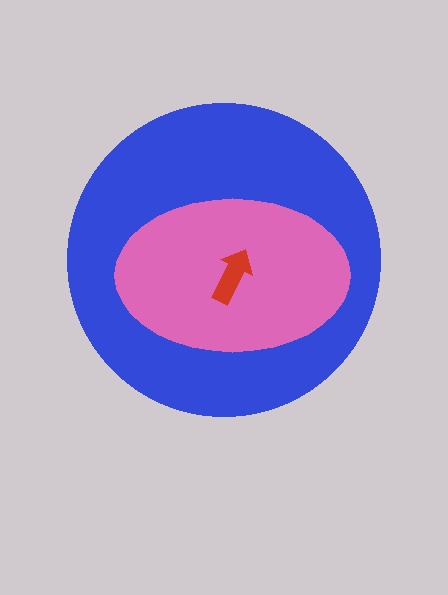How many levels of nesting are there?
3.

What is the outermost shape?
The blue circle.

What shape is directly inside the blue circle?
The pink ellipse.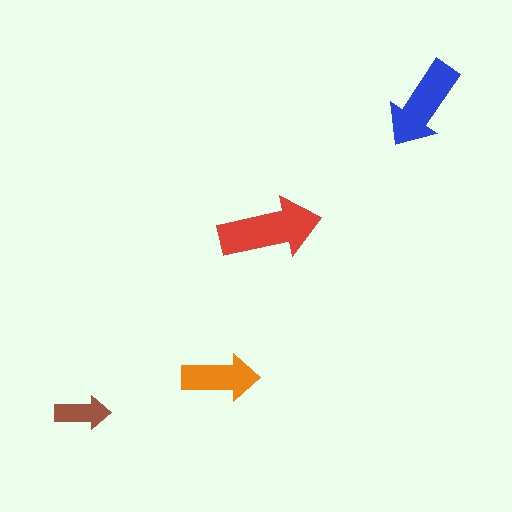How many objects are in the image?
There are 4 objects in the image.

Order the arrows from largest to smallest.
the red one, the blue one, the orange one, the brown one.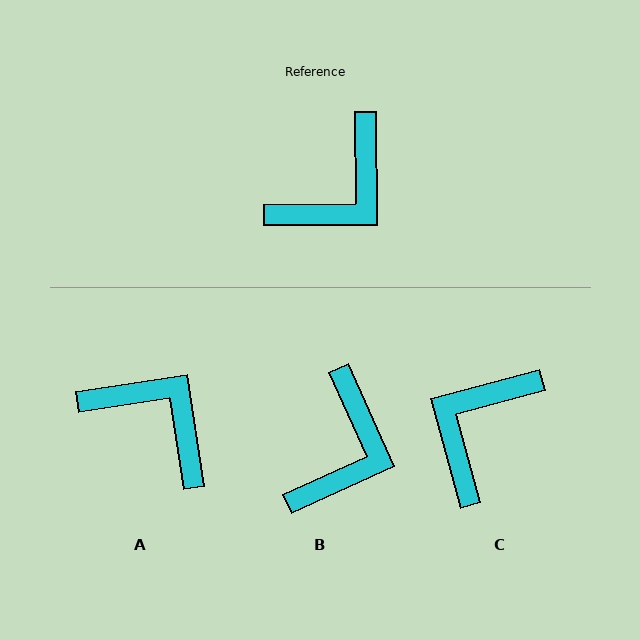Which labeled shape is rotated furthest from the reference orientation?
C, about 165 degrees away.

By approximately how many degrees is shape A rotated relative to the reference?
Approximately 98 degrees counter-clockwise.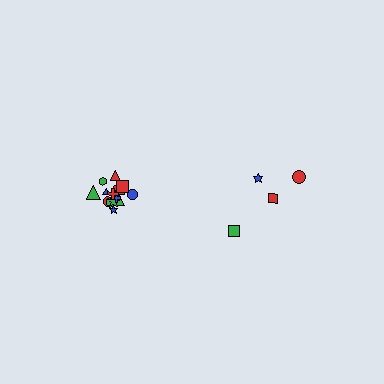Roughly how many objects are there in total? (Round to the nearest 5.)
Roughly 20 objects in total.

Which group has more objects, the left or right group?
The left group.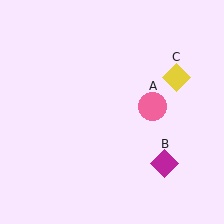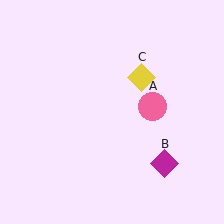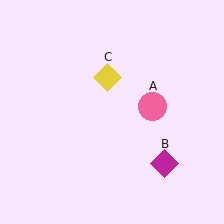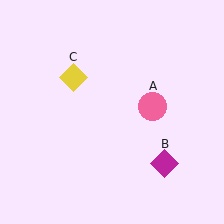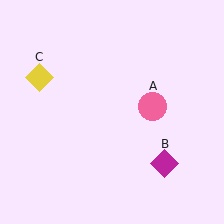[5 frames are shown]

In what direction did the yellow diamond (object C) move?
The yellow diamond (object C) moved left.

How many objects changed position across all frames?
1 object changed position: yellow diamond (object C).